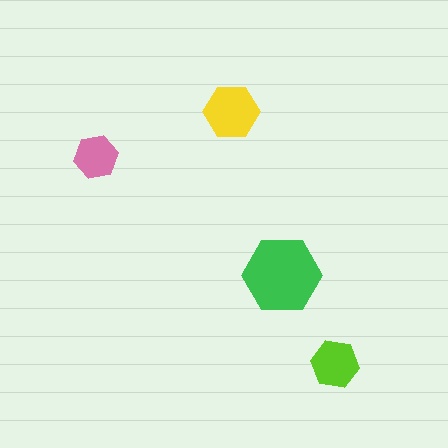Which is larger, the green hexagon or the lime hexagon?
The green one.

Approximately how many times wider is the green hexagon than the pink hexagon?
About 2 times wider.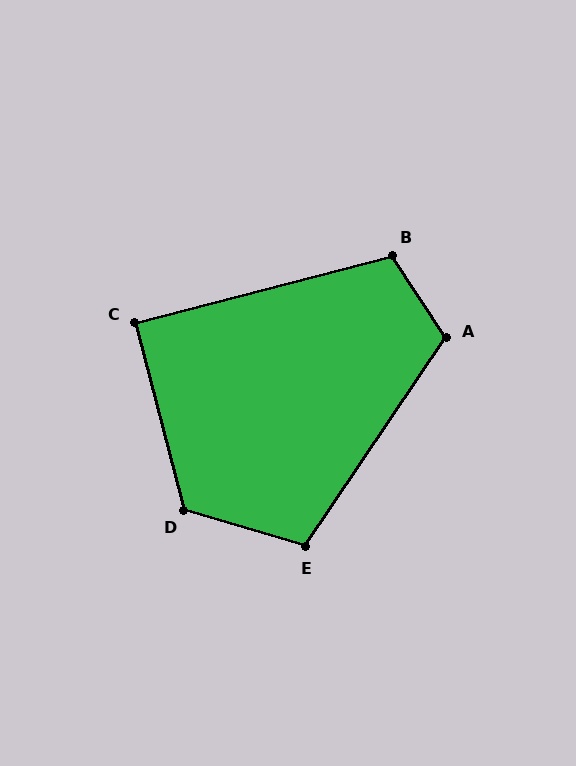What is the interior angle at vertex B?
Approximately 109 degrees (obtuse).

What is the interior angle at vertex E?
Approximately 107 degrees (obtuse).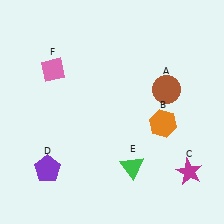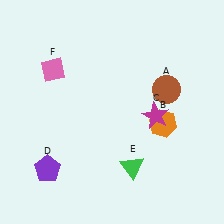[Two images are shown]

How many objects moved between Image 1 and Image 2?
1 object moved between the two images.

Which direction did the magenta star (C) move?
The magenta star (C) moved up.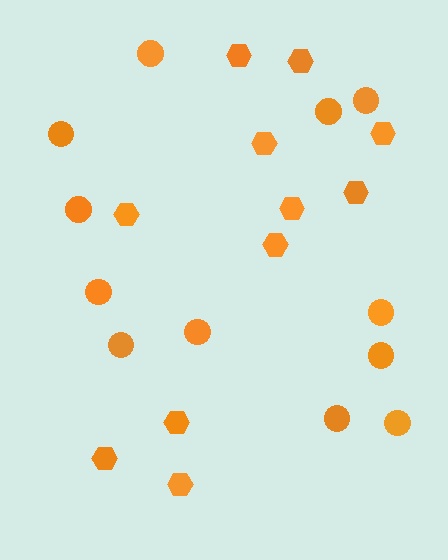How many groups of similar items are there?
There are 2 groups: one group of circles (12) and one group of hexagons (11).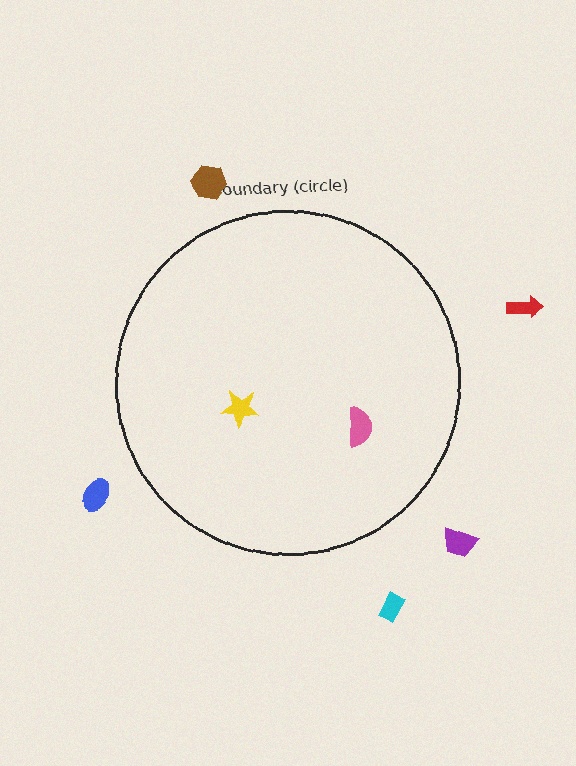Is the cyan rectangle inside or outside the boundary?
Outside.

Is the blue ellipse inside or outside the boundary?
Outside.